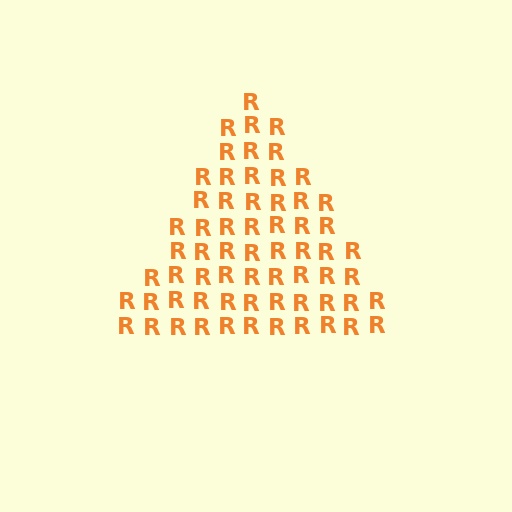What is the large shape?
The large shape is a triangle.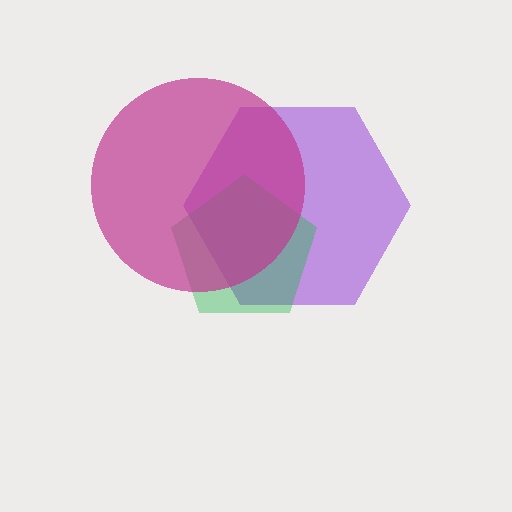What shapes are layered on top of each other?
The layered shapes are: a purple hexagon, a green pentagon, a magenta circle.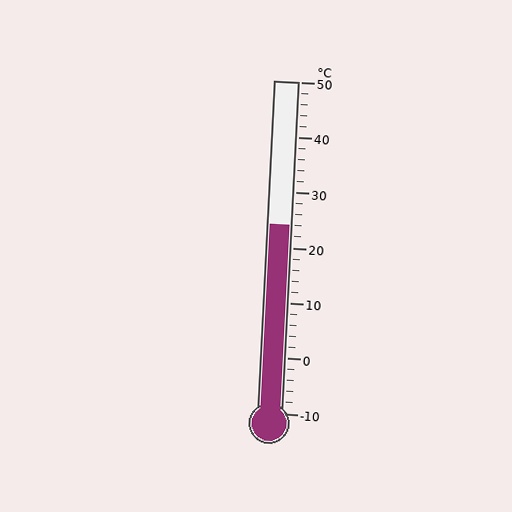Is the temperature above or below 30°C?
The temperature is below 30°C.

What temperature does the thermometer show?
The thermometer shows approximately 24°C.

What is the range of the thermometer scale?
The thermometer scale ranges from -10°C to 50°C.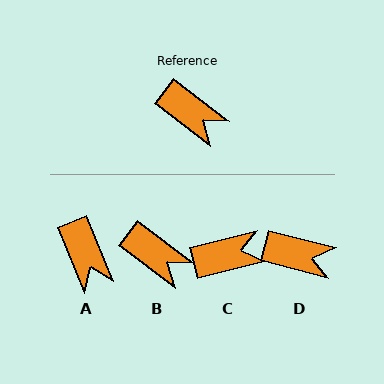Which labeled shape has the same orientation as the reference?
B.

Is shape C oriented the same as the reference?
No, it is off by about 51 degrees.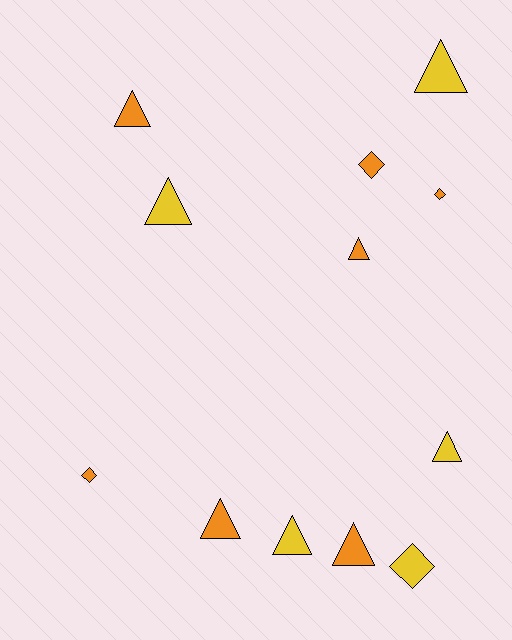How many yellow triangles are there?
There are 4 yellow triangles.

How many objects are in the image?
There are 12 objects.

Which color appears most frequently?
Orange, with 7 objects.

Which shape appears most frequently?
Triangle, with 8 objects.